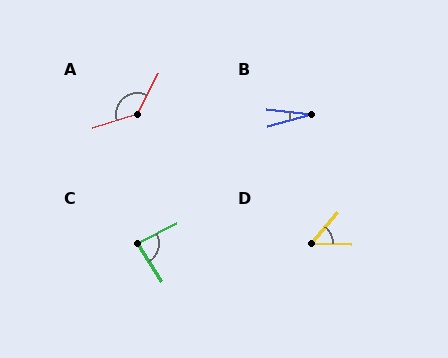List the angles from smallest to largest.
B (23°), D (51°), C (84°), A (136°).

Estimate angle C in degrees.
Approximately 84 degrees.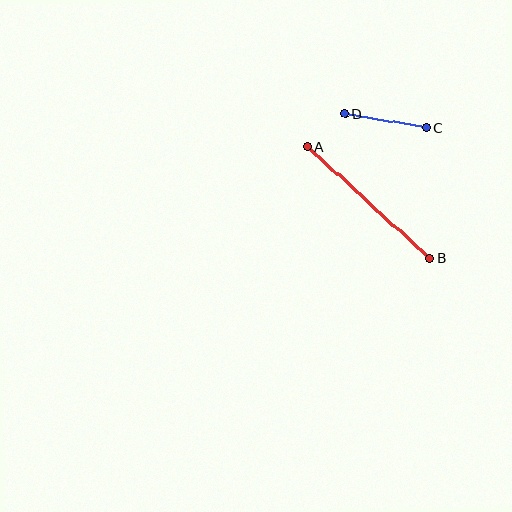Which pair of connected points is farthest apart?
Points A and B are farthest apart.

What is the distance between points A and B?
The distance is approximately 165 pixels.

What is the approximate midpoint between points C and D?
The midpoint is at approximately (385, 121) pixels.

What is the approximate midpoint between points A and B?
The midpoint is at approximately (369, 203) pixels.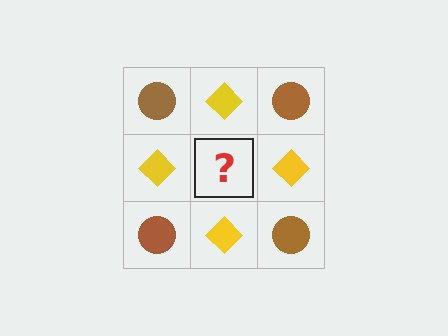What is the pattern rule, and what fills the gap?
The rule is that it alternates brown circle and yellow diamond in a checkerboard pattern. The gap should be filled with a brown circle.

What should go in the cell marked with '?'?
The missing cell should contain a brown circle.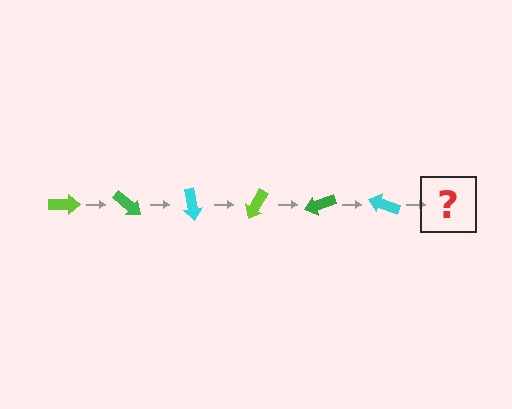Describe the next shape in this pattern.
It should be a lime arrow, rotated 240 degrees from the start.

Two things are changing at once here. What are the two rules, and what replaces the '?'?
The two rules are that it rotates 40 degrees each step and the color cycles through lime, green, and cyan. The '?' should be a lime arrow, rotated 240 degrees from the start.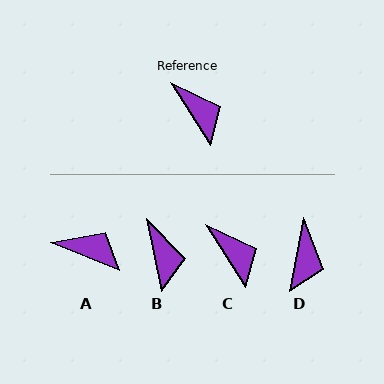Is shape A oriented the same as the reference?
No, it is off by about 35 degrees.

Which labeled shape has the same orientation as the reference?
C.